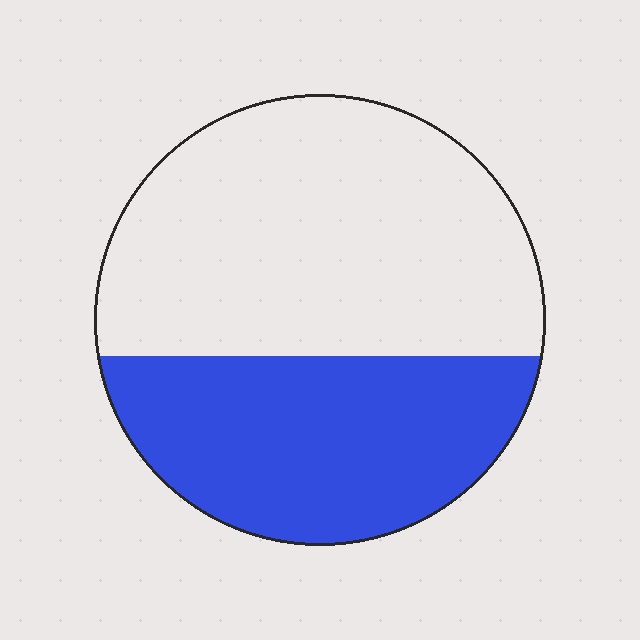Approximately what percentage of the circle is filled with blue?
Approximately 40%.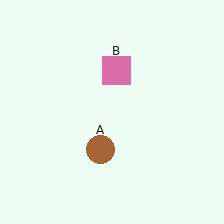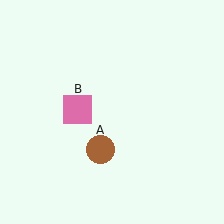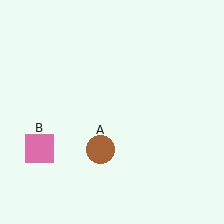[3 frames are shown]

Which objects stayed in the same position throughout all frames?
Brown circle (object A) remained stationary.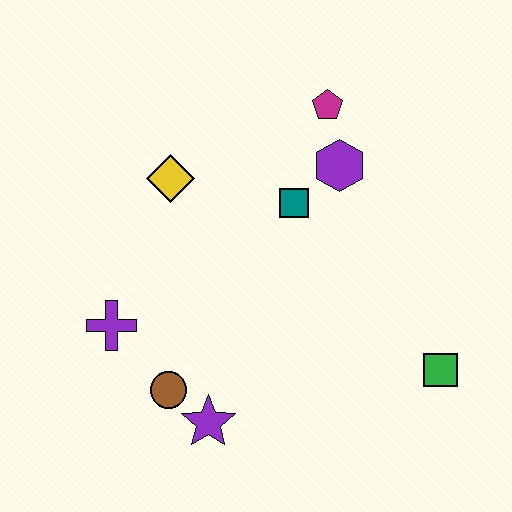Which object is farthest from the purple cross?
The green square is farthest from the purple cross.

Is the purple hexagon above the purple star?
Yes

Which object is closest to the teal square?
The purple hexagon is closest to the teal square.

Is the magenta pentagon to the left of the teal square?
No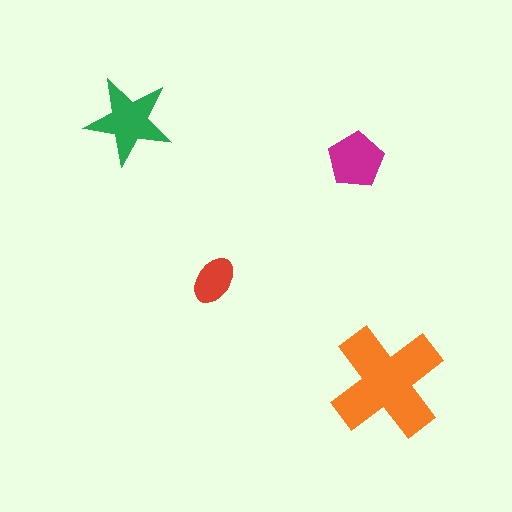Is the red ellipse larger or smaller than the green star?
Smaller.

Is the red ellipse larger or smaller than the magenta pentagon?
Smaller.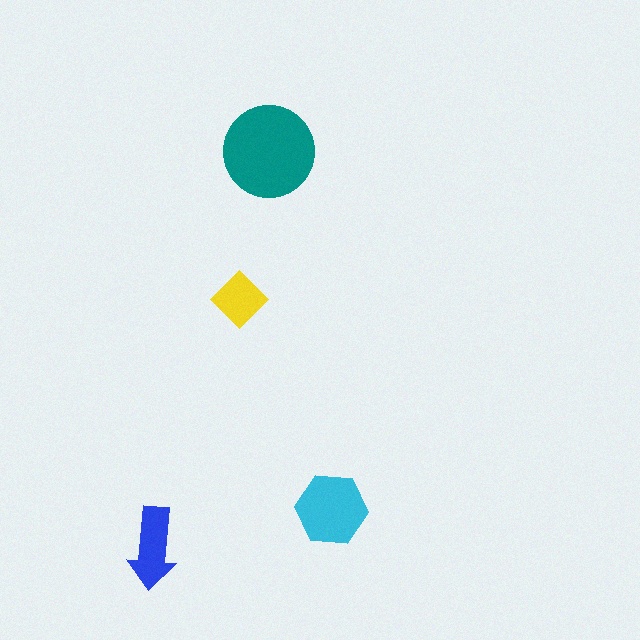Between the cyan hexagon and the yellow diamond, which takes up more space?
The cyan hexagon.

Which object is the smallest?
The yellow diamond.